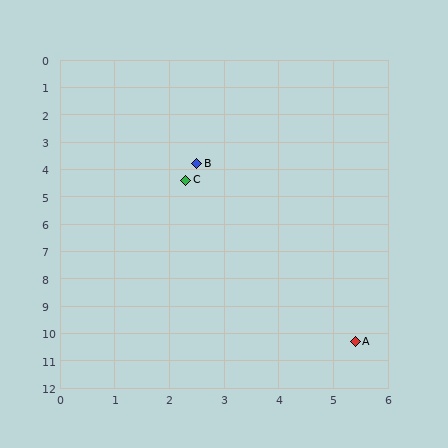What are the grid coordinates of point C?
Point C is at approximately (2.3, 4.4).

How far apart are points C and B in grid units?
Points C and B are about 0.6 grid units apart.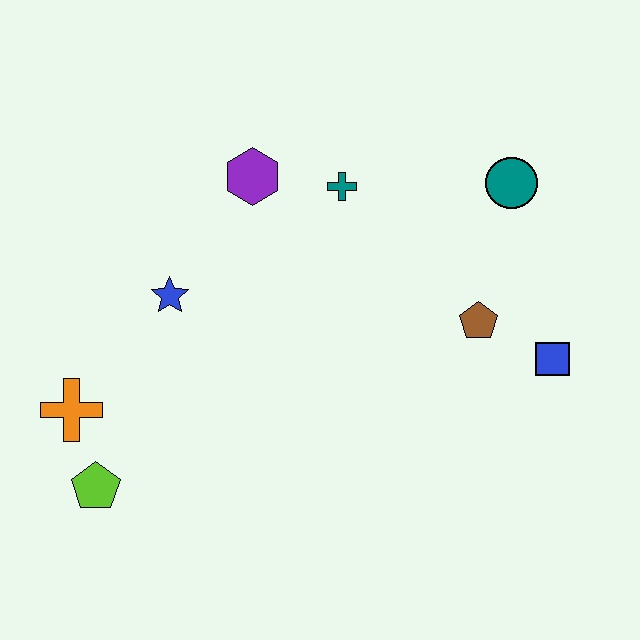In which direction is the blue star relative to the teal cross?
The blue star is to the left of the teal cross.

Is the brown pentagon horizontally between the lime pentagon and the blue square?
Yes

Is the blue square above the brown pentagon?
No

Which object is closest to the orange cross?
The lime pentagon is closest to the orange cross.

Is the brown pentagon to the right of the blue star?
Yes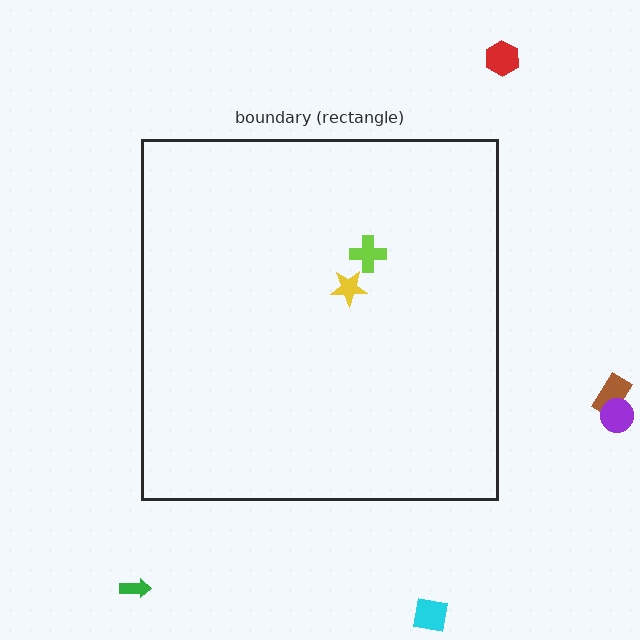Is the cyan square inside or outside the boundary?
Outside.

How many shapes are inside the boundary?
2 inside, 5 outside.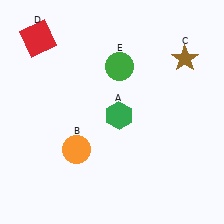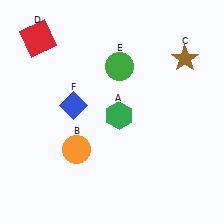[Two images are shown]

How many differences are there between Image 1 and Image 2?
There is 1 difference between the two images.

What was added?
A blue diamond (F) was added in Image 2.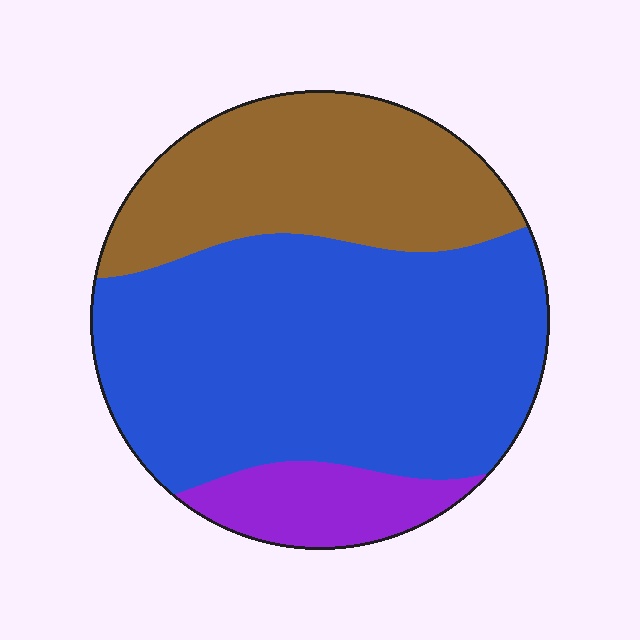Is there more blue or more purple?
Blue.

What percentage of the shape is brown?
Brown takes up about one third (1/3) of the shape.